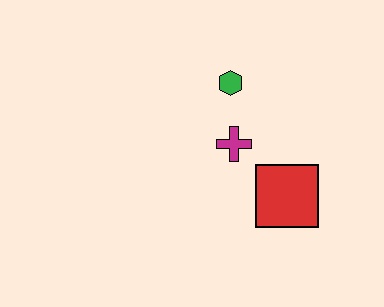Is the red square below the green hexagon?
Yes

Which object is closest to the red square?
The magenta cross is closest to the red square.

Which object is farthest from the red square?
The green hexagon is farthest from the red square.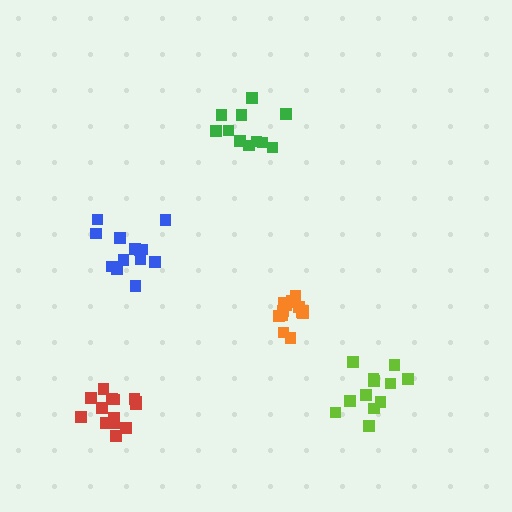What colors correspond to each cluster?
The clusters are colored: lime, orange, green, blue, red.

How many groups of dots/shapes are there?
There are 5 groups.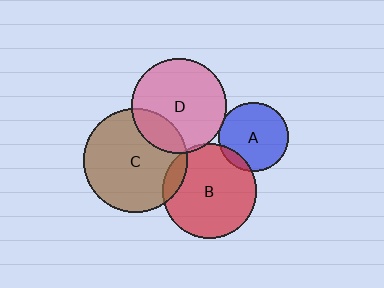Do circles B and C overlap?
Yes.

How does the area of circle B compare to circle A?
Approximately 1.8 times.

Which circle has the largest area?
Circle C (brown).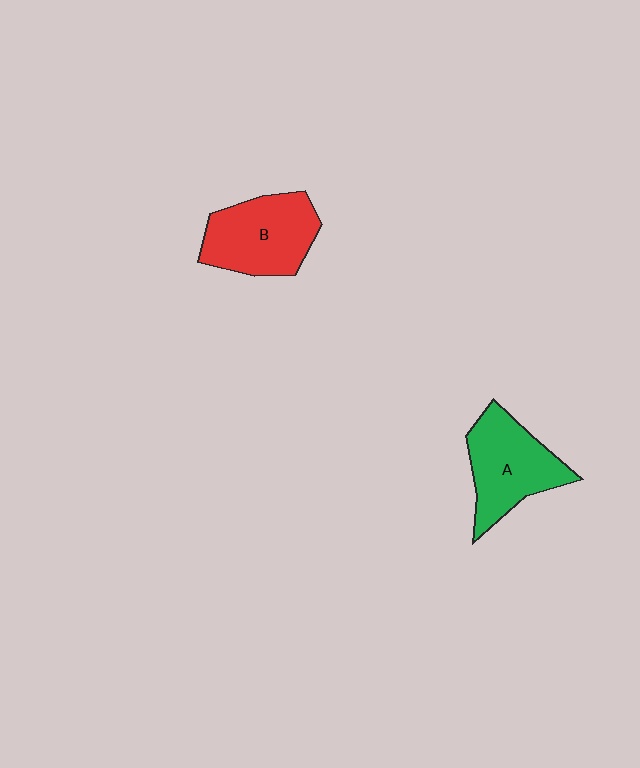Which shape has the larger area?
Shape B (red).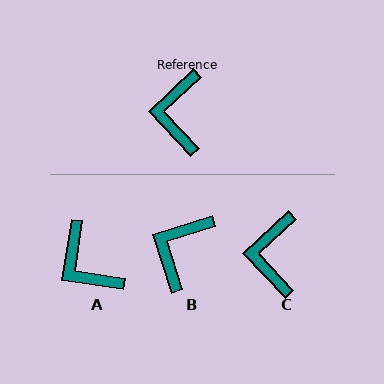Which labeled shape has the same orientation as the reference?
C.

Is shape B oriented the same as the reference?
No, it is off by about 26 degrees.